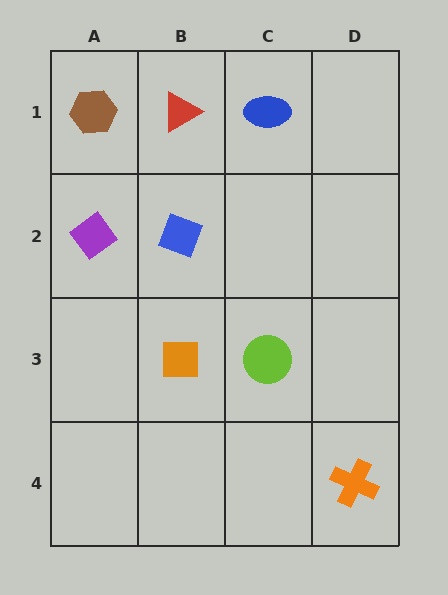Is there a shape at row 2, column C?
No, that cell is empty.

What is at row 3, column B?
An orange square.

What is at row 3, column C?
A lime circle.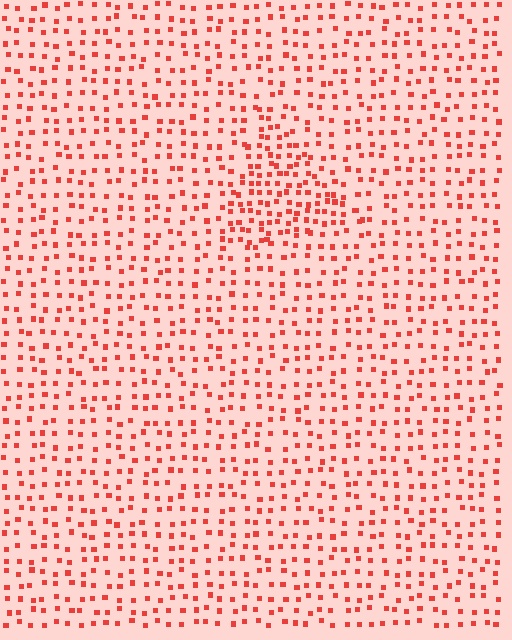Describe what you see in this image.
The image contains small red elements arranged at two different densities. A triangle-shaped region is visible where the elements are more densely packed than the surrounding area.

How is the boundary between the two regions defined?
The boundary is defined by a change in element density (approximately 1.8x ratio). All elements are the same color, size, and shape.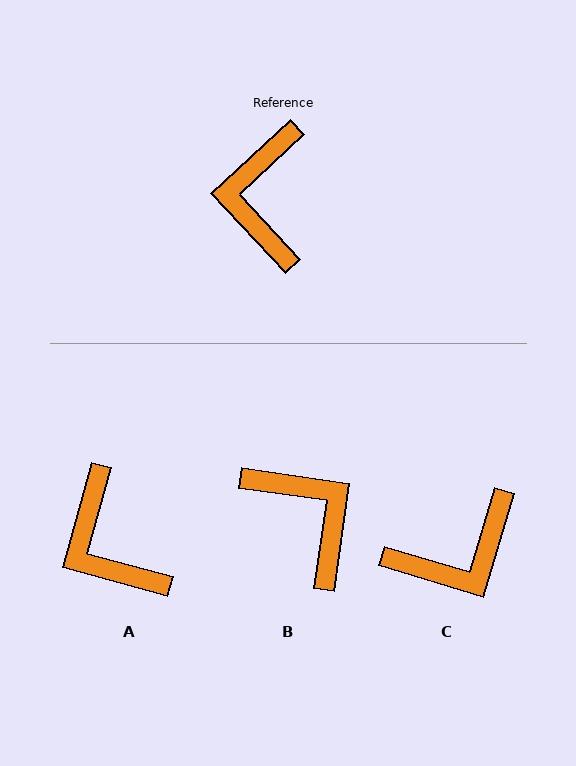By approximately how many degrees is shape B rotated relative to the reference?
Approximately 141 degrees clockwise.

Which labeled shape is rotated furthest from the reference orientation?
B, about 141 degrees away.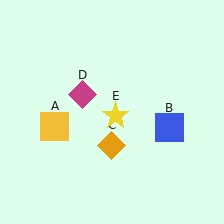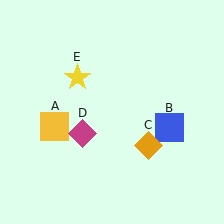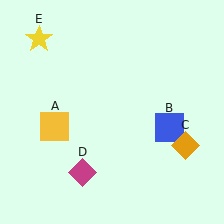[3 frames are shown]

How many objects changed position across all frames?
3 objects changed position: orange diamond (object C), magenta diamond (object D), yellow star (object E).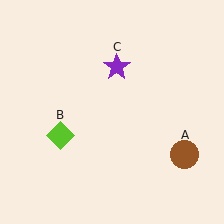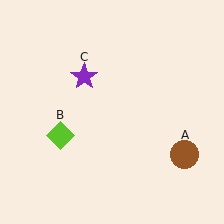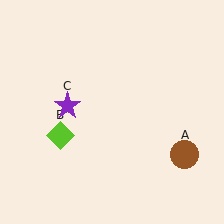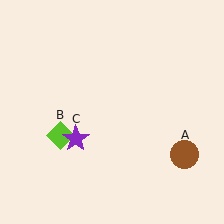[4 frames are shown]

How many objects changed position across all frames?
1 object changed position: purple star (object C).